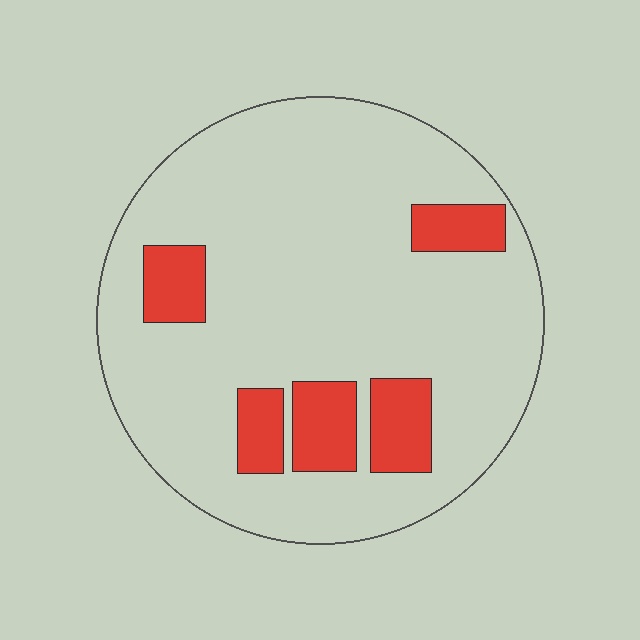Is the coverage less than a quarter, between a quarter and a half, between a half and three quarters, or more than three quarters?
Less than a quarter.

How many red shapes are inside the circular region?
5.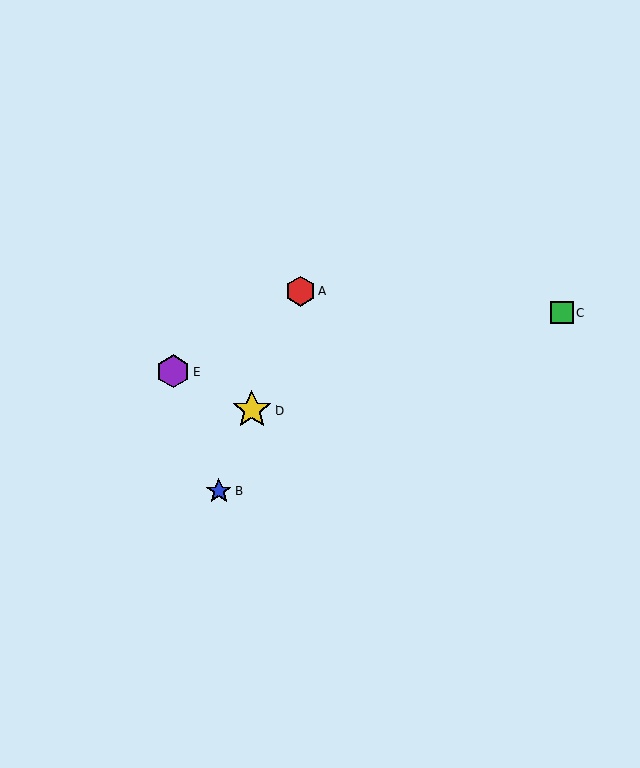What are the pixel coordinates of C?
Object C is at (562, 313).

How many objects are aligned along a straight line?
3 objects (A, B, D) are aligned along a straight line.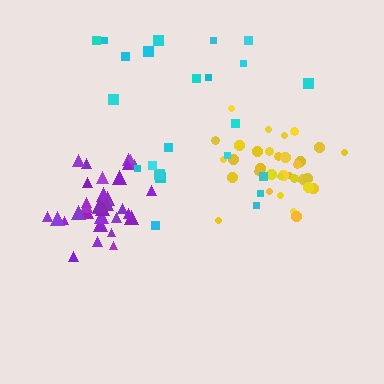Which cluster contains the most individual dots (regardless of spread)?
Yellow (35).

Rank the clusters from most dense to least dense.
purple, yellow, cyan.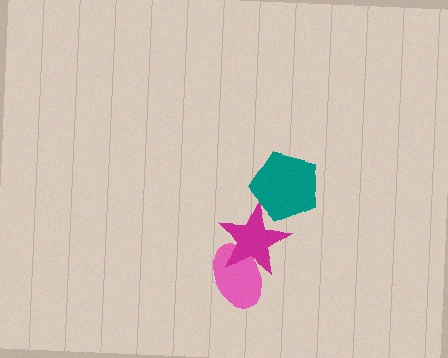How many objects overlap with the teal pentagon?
1 object overlaps with the teal pentagon.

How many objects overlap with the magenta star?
2 objects overlap with the magenta star.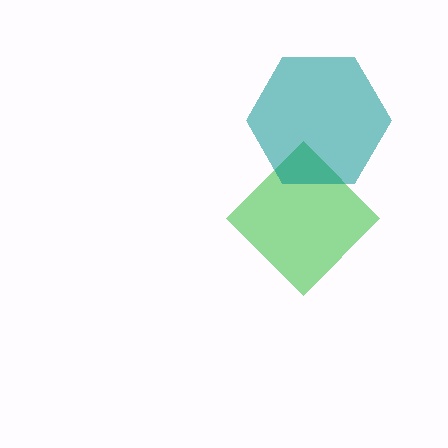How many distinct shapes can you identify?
There are 2 distinct shapes: a green diamond, a teal hexagon.